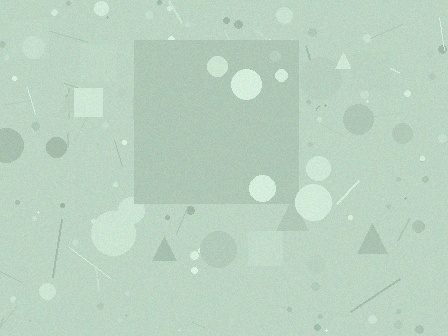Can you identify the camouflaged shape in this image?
The camouflaged shape is a square.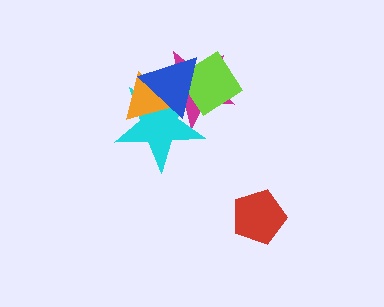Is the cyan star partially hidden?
Yes, it is partially covered by another shape.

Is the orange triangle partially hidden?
Yes, it is partially covered by another shape.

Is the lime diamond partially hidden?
Yes, it is partially covered by another shape.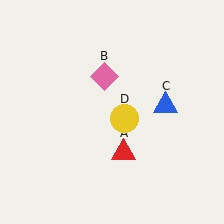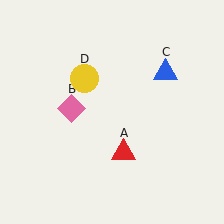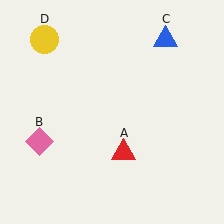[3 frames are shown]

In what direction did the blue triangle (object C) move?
The blue triangle (object C) moved up.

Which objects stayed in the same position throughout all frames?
Red triangle (object A) remained stationary.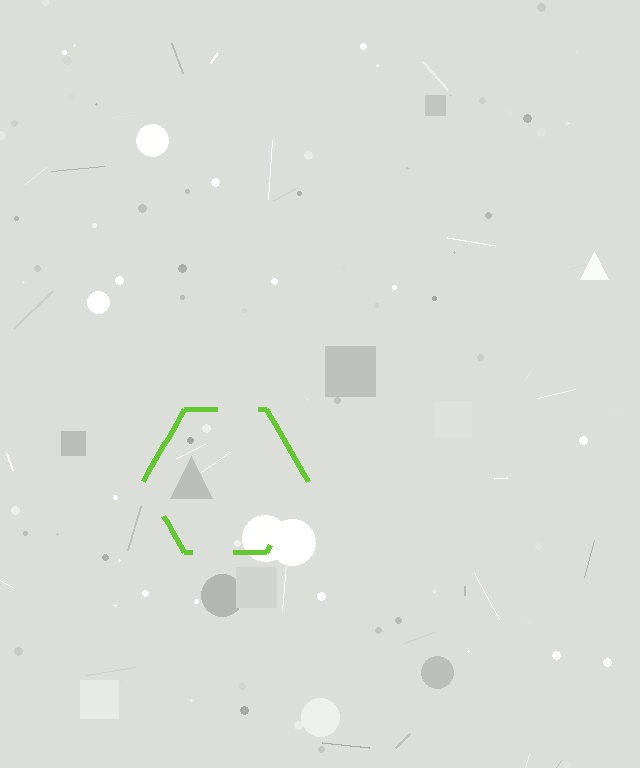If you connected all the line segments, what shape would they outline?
They would outline a hexagon.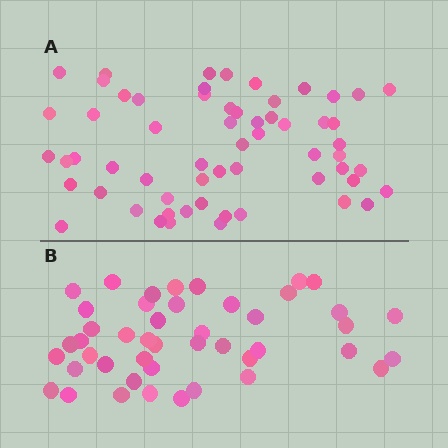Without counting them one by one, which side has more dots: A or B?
Region A (the top region) has more dots.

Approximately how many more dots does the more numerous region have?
Region A has approximately 15 more dots than region B.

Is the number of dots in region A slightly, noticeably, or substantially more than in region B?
Region A has noticeably more, but not dramatically so. The ratio is roughly 1.3 to 1.